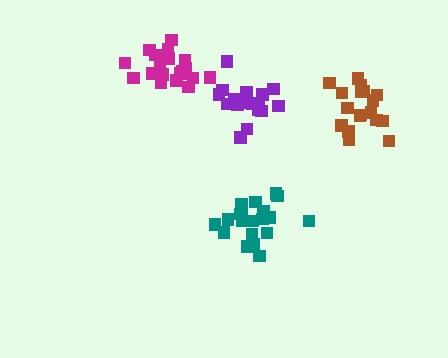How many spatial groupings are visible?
There are 4 spatial groupings.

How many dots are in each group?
Group 1: 19 dots, Group 2: 18 dots, Group 3: 18 dots, Group 4: 20 dots (75 total).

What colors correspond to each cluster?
The clusters are colored: magenta, brown, purple, teal.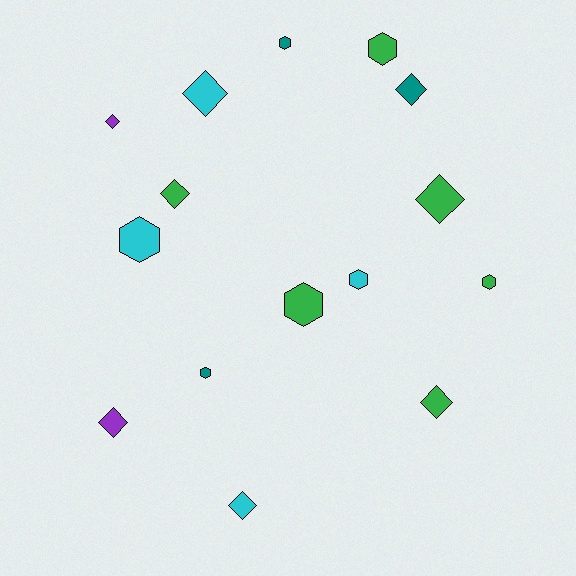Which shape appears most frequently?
Diamond, with 8 objects.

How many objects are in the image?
There are 15 objects.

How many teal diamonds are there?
There is 1 teal diamond.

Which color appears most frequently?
Green, with 6 objects.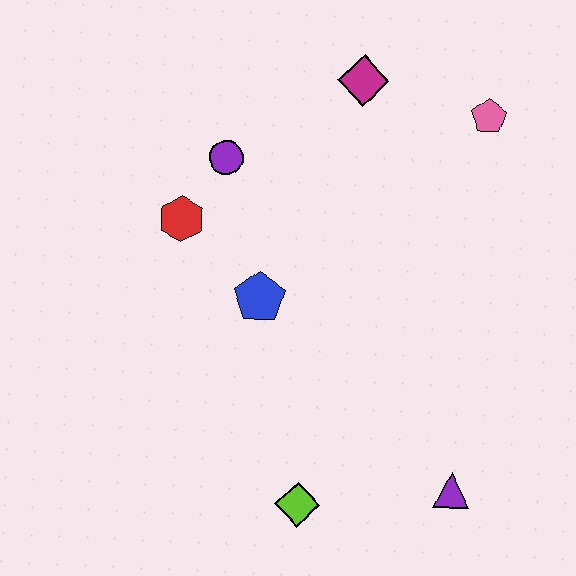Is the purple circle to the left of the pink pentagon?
Yes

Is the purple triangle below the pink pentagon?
Yes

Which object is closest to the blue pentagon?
The red hexagon is closest to the blue pentagon.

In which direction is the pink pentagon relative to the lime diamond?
The pink pentagon is above the lime diamond.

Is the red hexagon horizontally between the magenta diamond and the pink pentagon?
No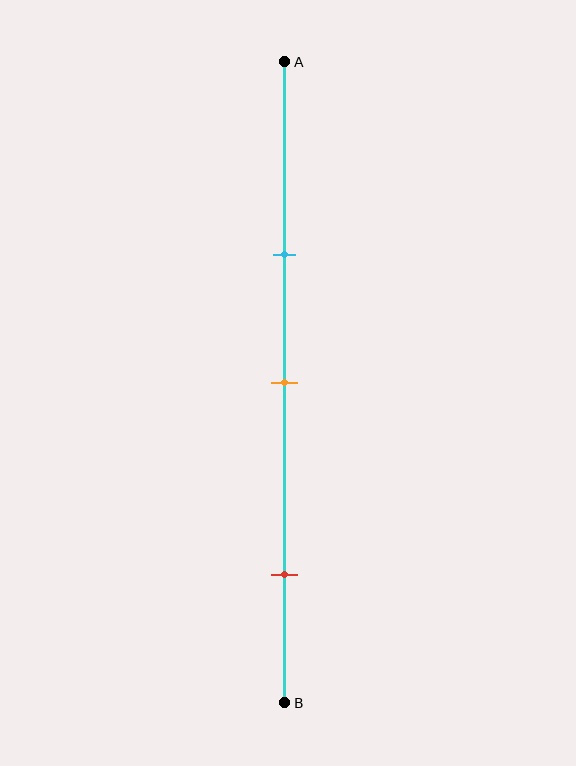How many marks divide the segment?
There are 3 marks dividing the segment.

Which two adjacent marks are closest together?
The cyan and orange marks are the closest adjacent pair.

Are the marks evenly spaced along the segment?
No, the marks are not evenly spaced.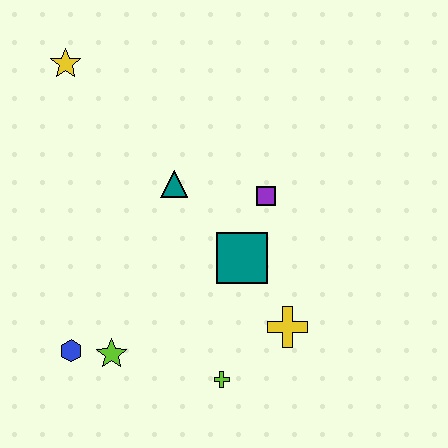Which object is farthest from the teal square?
The yellow star is farthest from the teal square.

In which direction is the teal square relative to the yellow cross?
The teal square is above the yellow cross.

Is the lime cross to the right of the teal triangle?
Yes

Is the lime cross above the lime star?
No